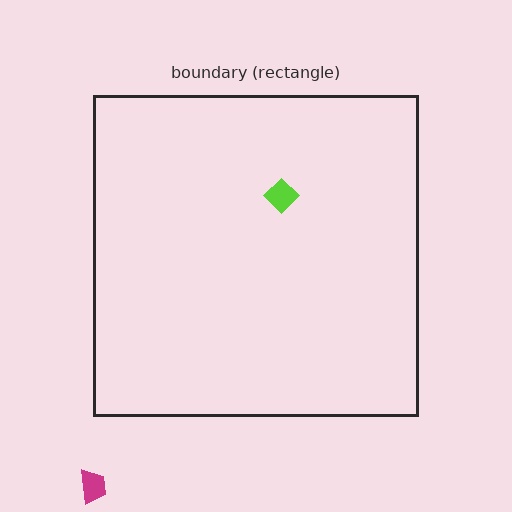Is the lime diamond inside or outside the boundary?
Inside.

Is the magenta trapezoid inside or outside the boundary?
Outside.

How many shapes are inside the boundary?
1 inside, 1 outside.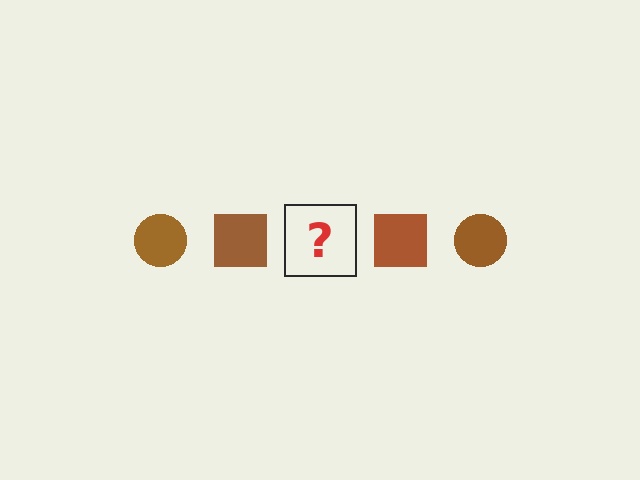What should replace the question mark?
The question mark should be replaced with a brown circle.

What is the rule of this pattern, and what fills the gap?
The rule is that the pattern cycles through circle, square shapes in brown. The gap should be filled with a brown circle.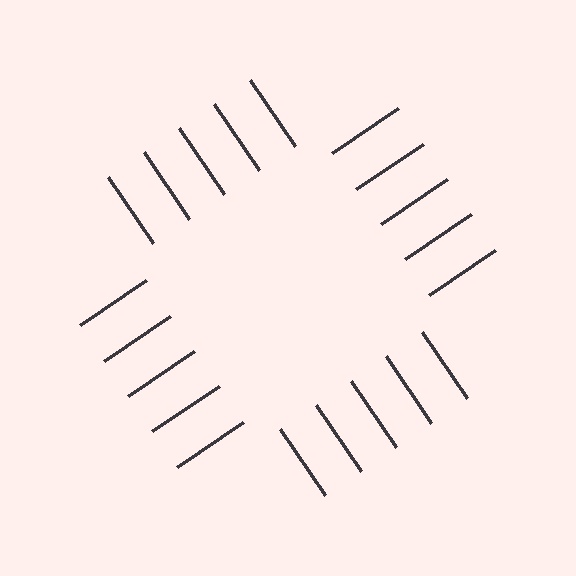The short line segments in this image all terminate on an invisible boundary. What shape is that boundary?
An illusory square — the line segments terminate on its edges but no continuous stroke is drawn.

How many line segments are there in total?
20 — 5 along each of the 4 edges.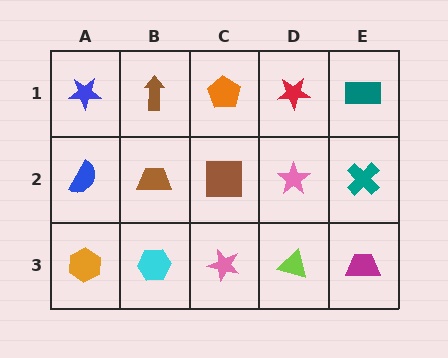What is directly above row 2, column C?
An orange pentagon.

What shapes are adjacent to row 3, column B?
A brown trapezoid (row 2, column B), an orange hexagon (row 3, column A), a pink star (row 3, column C).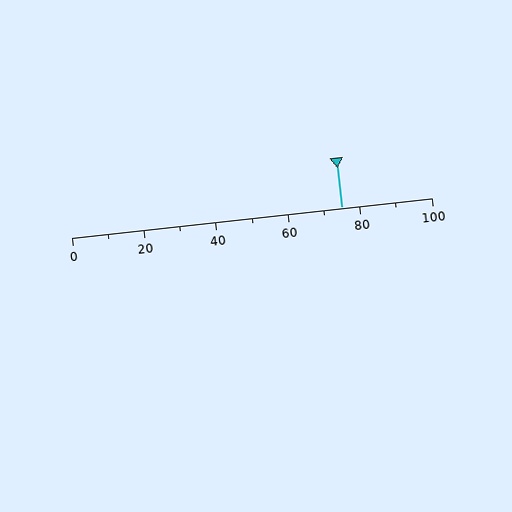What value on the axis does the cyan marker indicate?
The marker indicates approximately 75.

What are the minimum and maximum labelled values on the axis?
The axis runs from 0 to 100.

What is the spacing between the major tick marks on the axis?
The major ticks are spaced 20 apart.